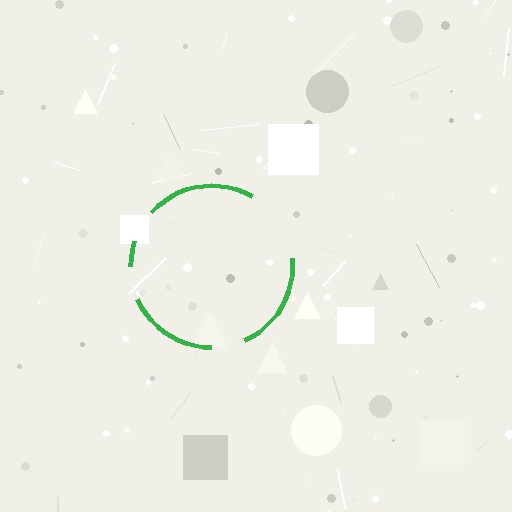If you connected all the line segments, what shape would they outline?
They would outline a circle.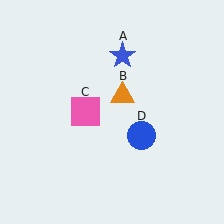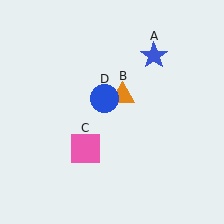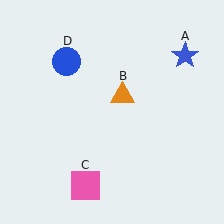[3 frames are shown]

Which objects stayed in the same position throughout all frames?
Orange triangle (object B) remained stationary.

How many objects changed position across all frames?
3 objects changed position: blue star (object A), pink square (object C), blue circle (object D).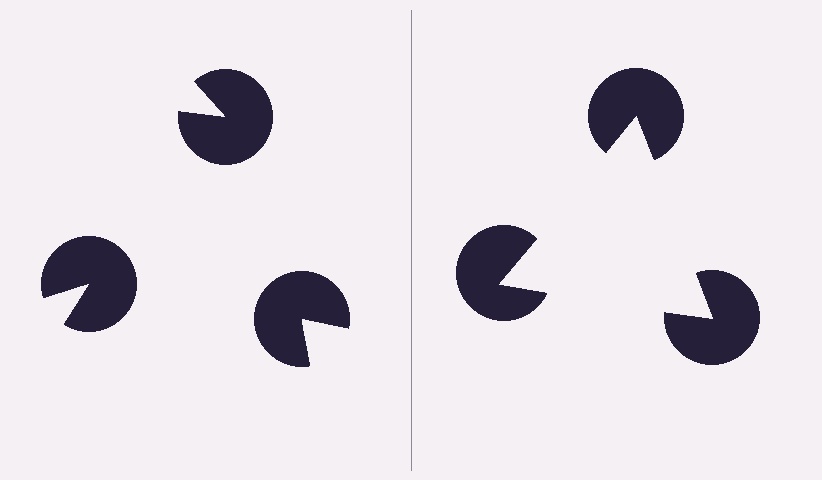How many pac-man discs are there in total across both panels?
6 — 3 on each side.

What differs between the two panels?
The pac-man discs are positioned identically on both sides; only the wedge orientations differ. On the right they align to a triangle; on the left they are misaligned.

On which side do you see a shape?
An illusory triangle appears on the right side. On the left side the wedge cuts are rotated, so no coherent shape forms.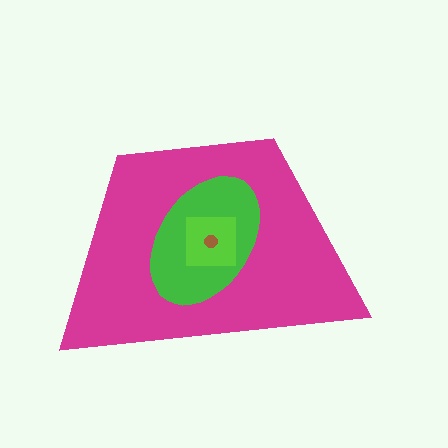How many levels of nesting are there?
4.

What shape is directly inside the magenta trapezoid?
The green ellipse.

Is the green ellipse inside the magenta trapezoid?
Yes.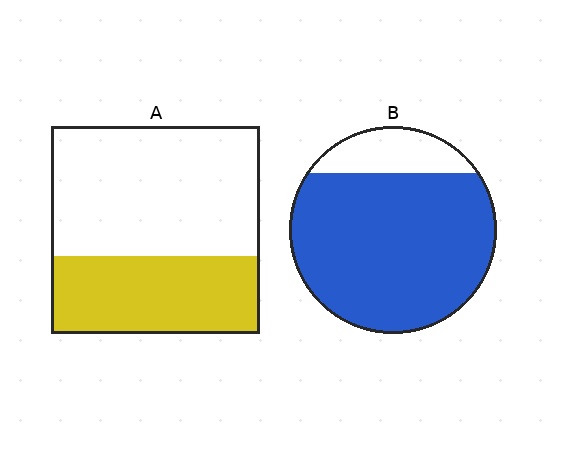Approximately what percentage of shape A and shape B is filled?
A is approximately 40% and B is approximately 85%.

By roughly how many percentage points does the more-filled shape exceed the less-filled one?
By roughly 45 percentage points (B over A).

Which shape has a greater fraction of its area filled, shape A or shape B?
Shape B.